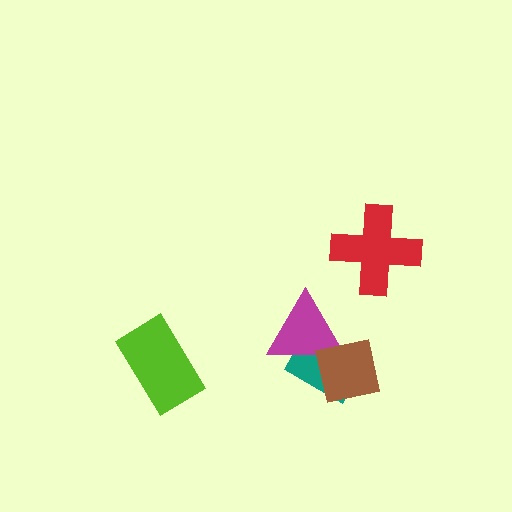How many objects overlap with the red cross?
0 objects overlap with the red cross.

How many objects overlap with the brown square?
2 objects overlap with the brown square.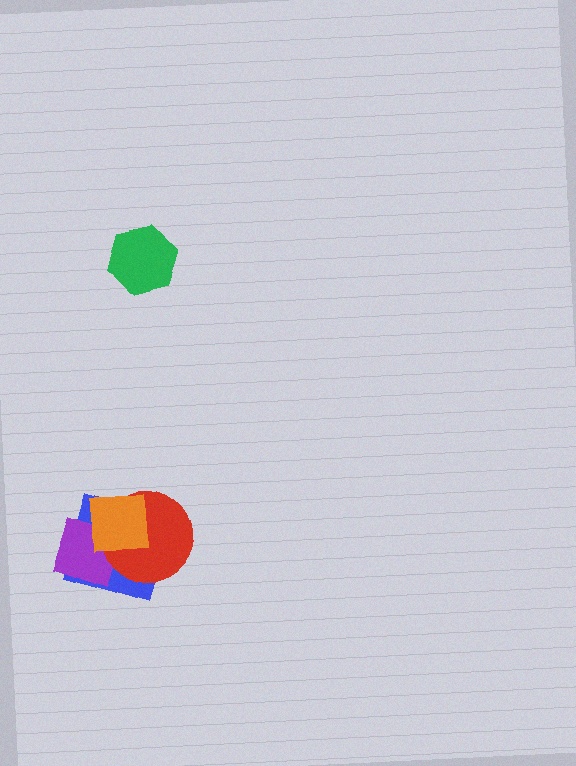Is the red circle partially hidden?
Yes, it is partially covered by another shape.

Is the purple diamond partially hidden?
Yes, it is partially covered by another shape.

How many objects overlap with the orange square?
3 objects overlap with the orange square.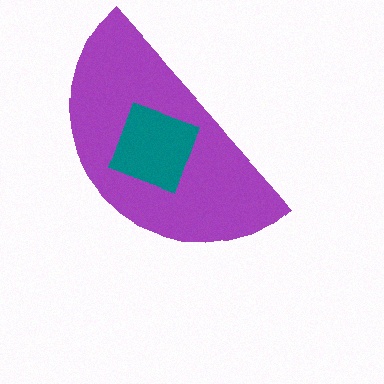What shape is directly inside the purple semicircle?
The teal diamond.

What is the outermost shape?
The purple semicircle.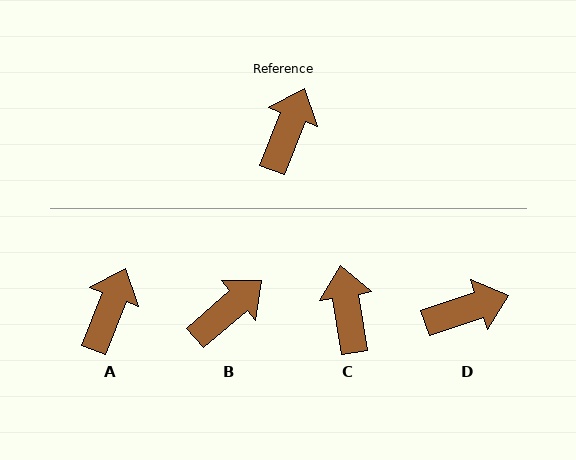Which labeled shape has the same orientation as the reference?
A.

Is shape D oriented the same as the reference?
No, it is off by about 50 degrees.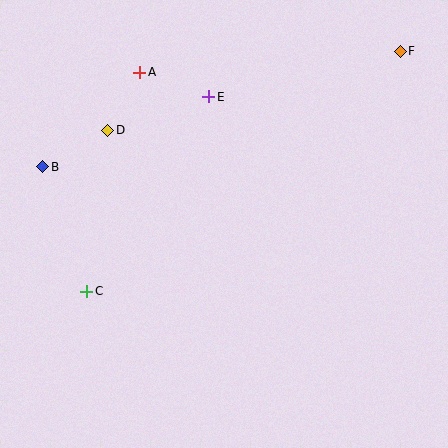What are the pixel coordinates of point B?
Point B is at (43, 167).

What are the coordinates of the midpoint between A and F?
The midpoint between A and F is at (270, 62).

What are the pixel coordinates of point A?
Point A is at (140, 72).